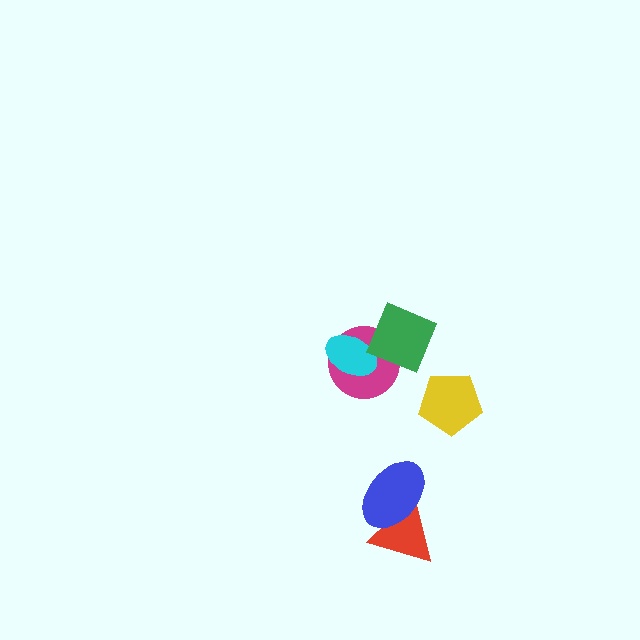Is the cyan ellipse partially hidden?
Yes, it is partially covered by another shape.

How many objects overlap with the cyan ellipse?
2 objects overlap with the cyan ellipse.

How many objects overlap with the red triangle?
1 object overlaps with the red triangle.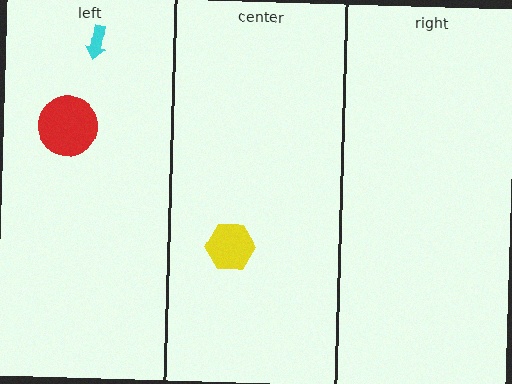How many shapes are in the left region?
2.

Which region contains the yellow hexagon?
The center region.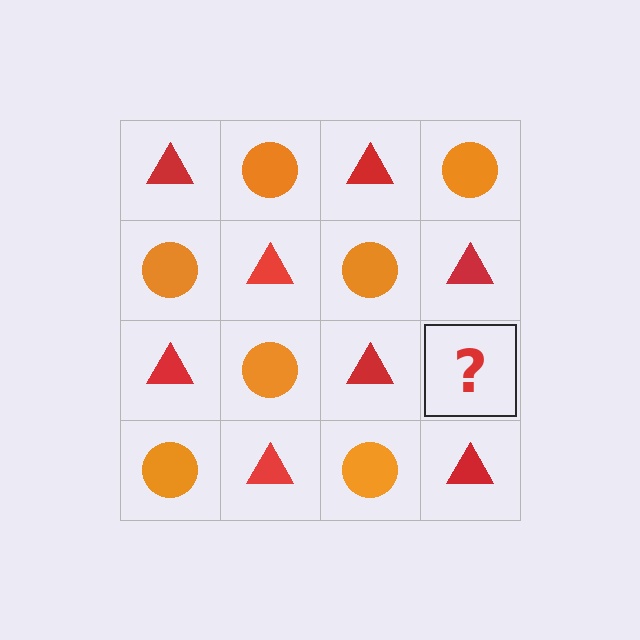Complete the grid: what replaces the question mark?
The question mark should be replaced with an orange circle.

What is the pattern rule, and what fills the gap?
The rule is that it alternates red triangle and orange circle in a checkerboard pattern. The gap should be filled with an orange circle.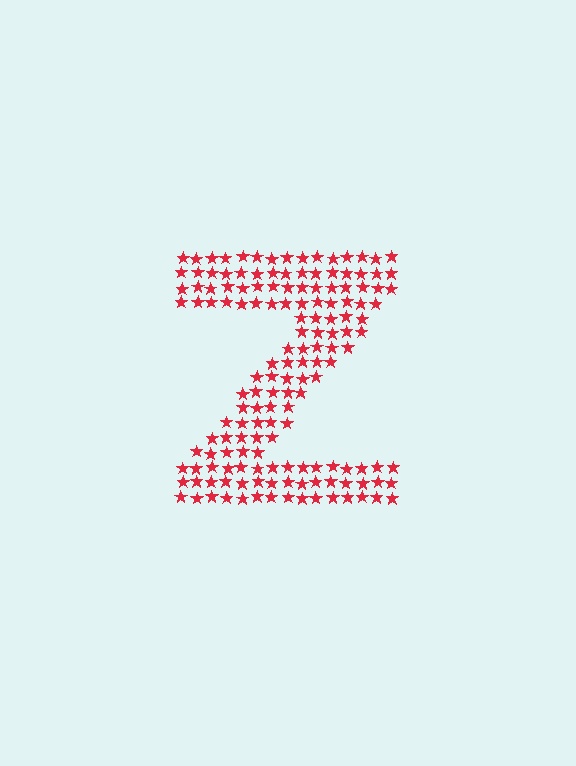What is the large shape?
The large shape is the letter Z.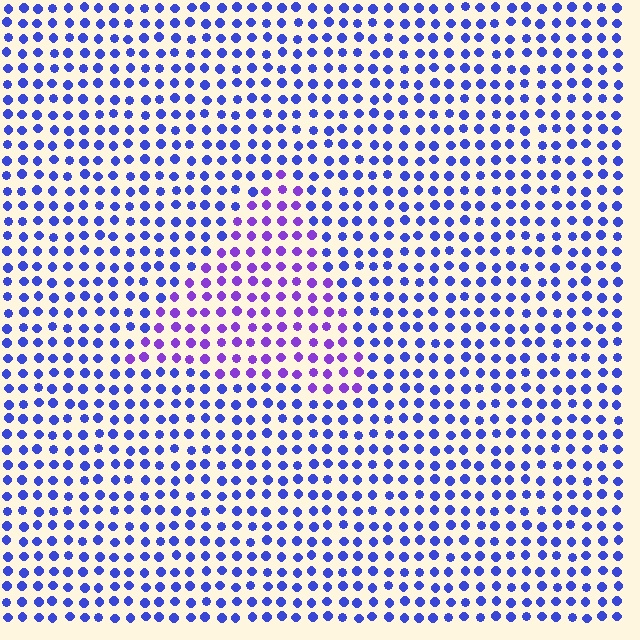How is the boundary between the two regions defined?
The boundary is defined purely by a slight shift in hue (about 36 degrees). Spacing, size, and orientation are identical on both sides.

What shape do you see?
I see a triangle.